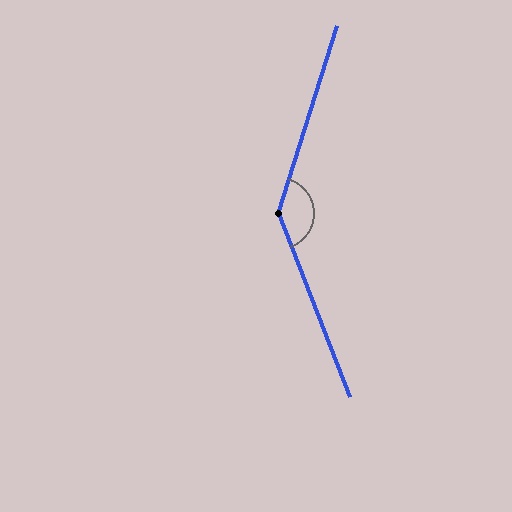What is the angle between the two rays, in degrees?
Approximately 141 degrees.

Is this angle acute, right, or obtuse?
It is obtuse.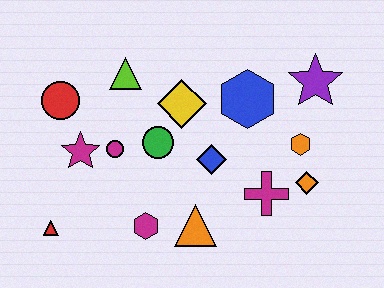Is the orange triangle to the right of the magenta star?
Yes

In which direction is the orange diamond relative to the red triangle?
The orange diamond is to the right of the red triangle.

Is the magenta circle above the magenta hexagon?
Yes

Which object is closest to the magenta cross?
The orange diamond is closest to the magenta cross.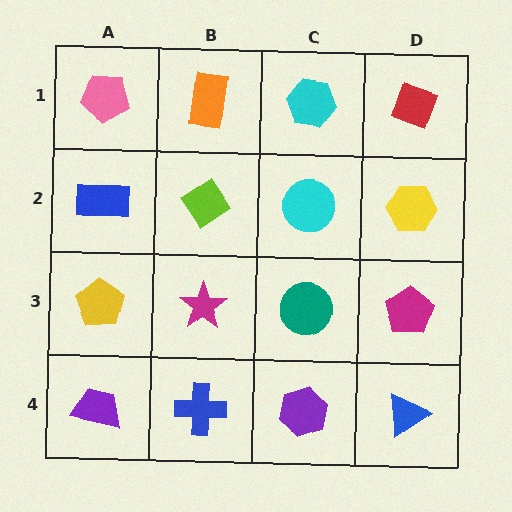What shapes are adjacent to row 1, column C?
A cyan circle (row 2, column C), an orange rectangle (row 1, column B), a red diamond (row 1, column D).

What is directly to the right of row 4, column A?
A blue cross.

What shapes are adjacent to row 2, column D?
A red diamond (row 1, column D), a magenta pentagon (row 3, column D), a cyan circle (row 2, column C).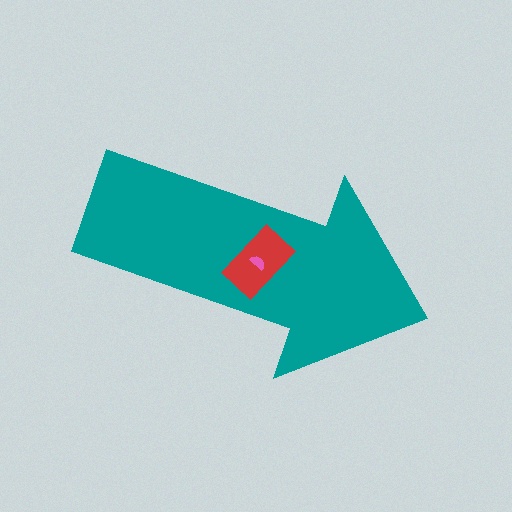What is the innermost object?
The pink semicircle.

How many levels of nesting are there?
3.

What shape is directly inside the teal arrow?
The red rectangle.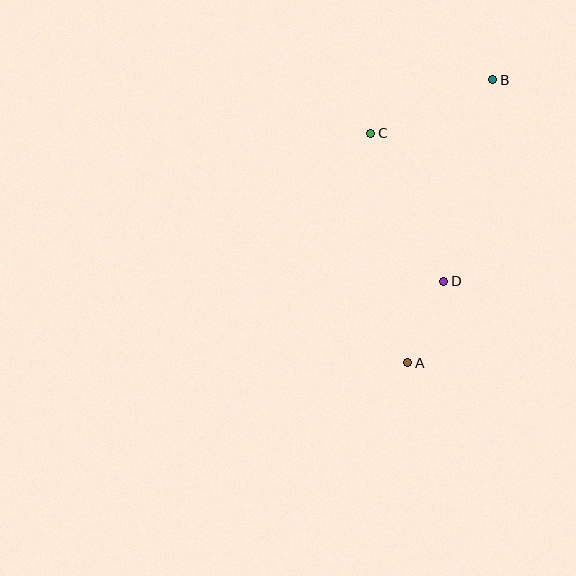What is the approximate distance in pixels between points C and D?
The distance between C and D is approximately 165 pixels.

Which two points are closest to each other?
Points A and D are closest to each other.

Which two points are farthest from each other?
Points A and B are farthest from each other.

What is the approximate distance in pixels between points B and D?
The distance between B and D is approximately 208 pixels.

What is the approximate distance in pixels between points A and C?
The distance between A and C is approximately 233 pixels.